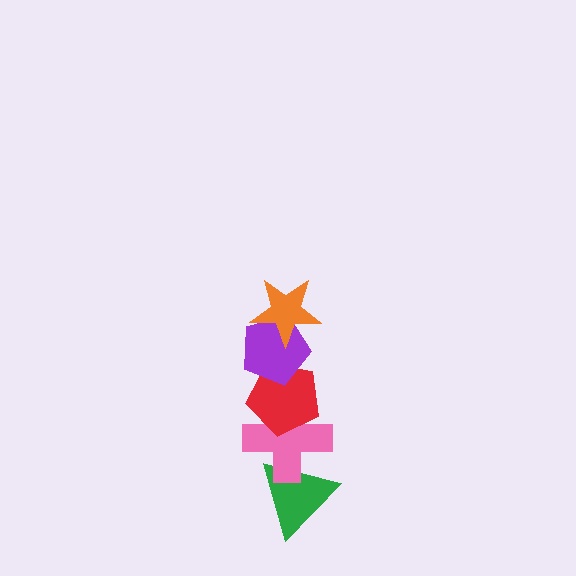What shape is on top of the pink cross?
The red pentagon is on top of the pink cross.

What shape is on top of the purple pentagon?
The orange star is on top of the purple pentagon.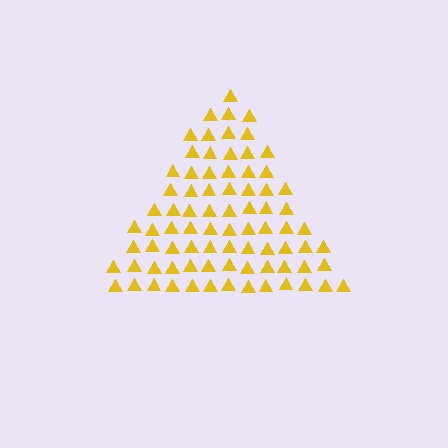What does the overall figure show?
The overall figure shows a triangle.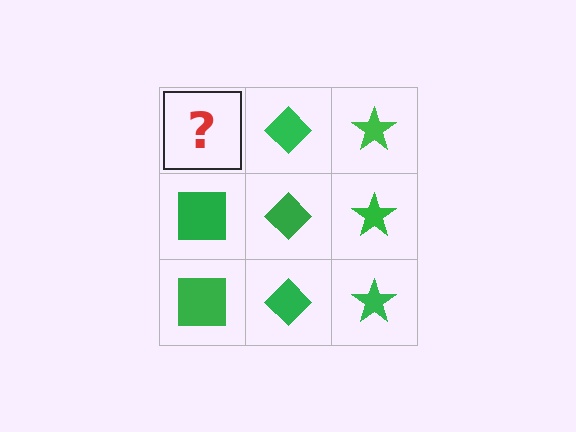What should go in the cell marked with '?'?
The missing cell should contain a green square.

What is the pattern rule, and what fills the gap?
The rule is that each column has a consistent shape. The gap should be filled with a green square.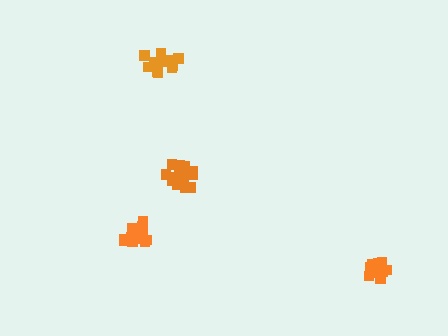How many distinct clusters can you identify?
There are 4 distinct clusters.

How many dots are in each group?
Group 1: 14 dots, Group 2: 19 dots, Group 3: 20 dots, Group 4: 14 dots (67 total).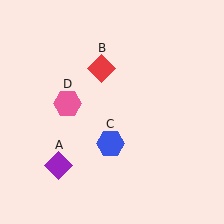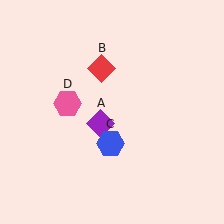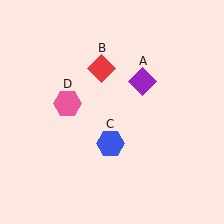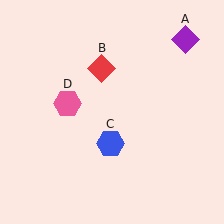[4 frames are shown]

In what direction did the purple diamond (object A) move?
The purple diamond (object A) moved up and to the right.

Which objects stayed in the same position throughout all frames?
Red diamond (object B) and blue hexagon (object C) and pink hexagon (object D) remained stationary.